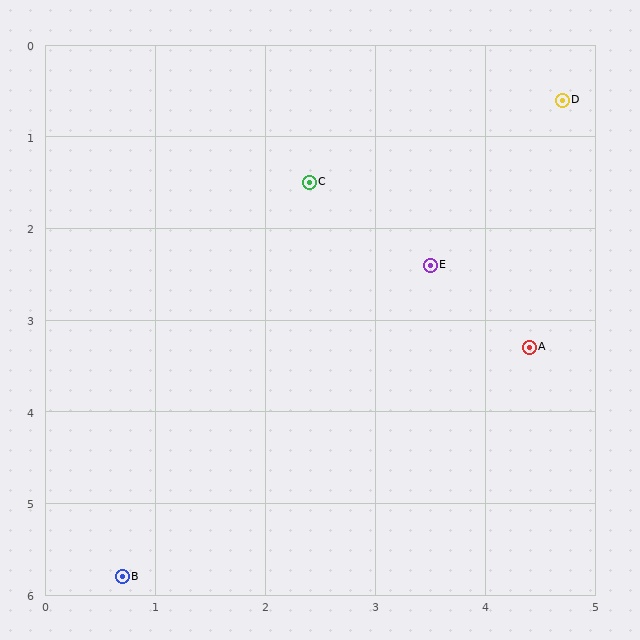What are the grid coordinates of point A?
Point A is at approximately (4.4, 3.3).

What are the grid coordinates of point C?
Point C is at approximately (2.4, 1.5).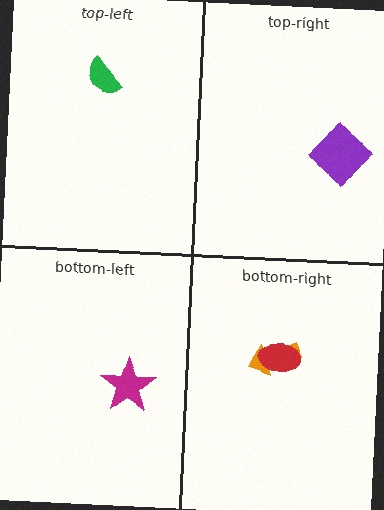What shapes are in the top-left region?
The green semicircle.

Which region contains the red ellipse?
The bottom-right region.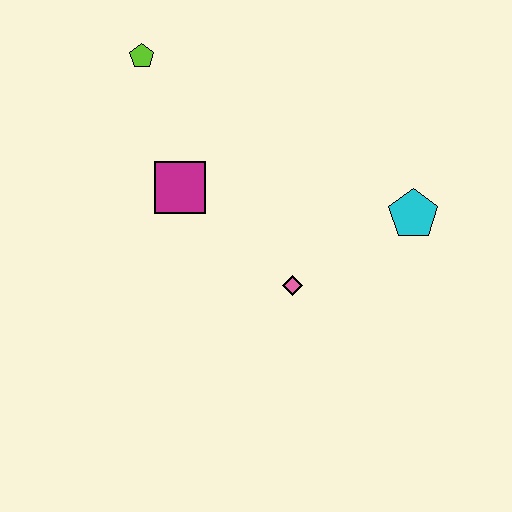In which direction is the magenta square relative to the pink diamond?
The magenta square is to the left of the pink diamond.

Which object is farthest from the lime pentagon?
The cyan pentagon is farthest from the lime pentagon.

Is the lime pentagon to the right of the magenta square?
No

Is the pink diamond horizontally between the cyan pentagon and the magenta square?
Yes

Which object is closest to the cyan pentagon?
The pink diamond is closest to the cyan pentagon.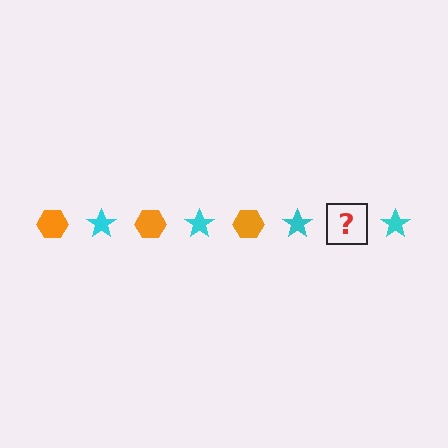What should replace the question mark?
The question mark should be replaced with an orange hexagon.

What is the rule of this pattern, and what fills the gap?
The rule is that the pattern alternates between orange hexagon and cyan star. The gap should be filled with an orange hexagon.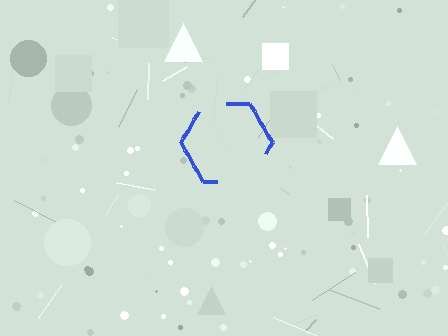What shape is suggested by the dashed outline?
The dashed outline suggests a hexagon.